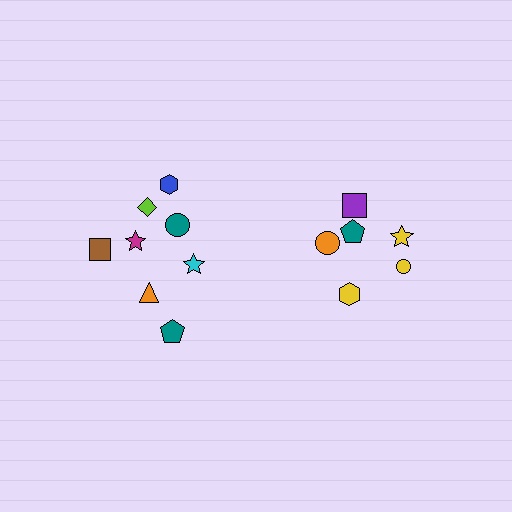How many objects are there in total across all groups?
There are 14 objects.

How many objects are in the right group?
There are 6 objects.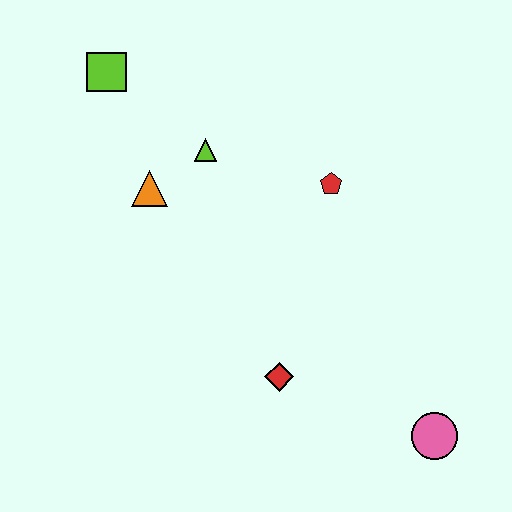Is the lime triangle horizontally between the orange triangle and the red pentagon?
Yes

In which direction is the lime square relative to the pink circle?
The lime square is above the pink circle.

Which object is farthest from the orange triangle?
The pink circle is farthest from the orange triangle.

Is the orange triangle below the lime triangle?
Yes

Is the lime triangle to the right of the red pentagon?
No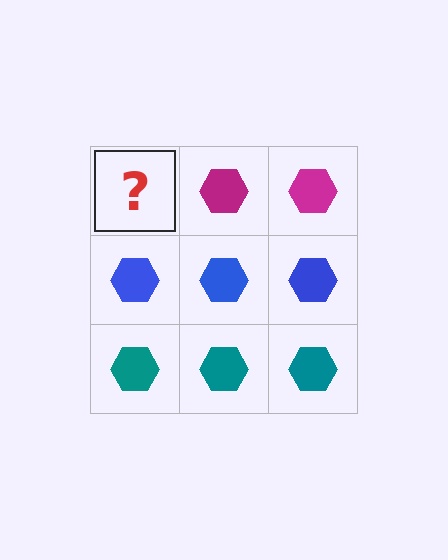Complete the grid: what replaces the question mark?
The question mark should be replaced with a magenta hexagon.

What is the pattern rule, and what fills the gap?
The rule is that each row has a consistent color. The gap should be filled with a magenta hexagon.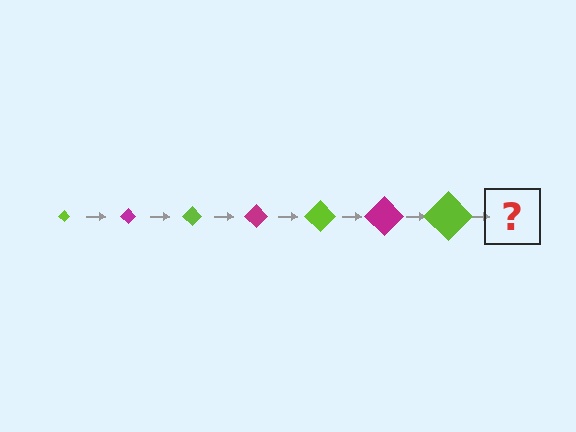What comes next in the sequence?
The next element should be a magenta diamond, larger than the previous one.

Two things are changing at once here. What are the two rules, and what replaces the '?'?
The two rules are that the diamond grows larger each step and the color cycles through lime and magenta. The '?' should be a magenta diamond, larger than the previous one.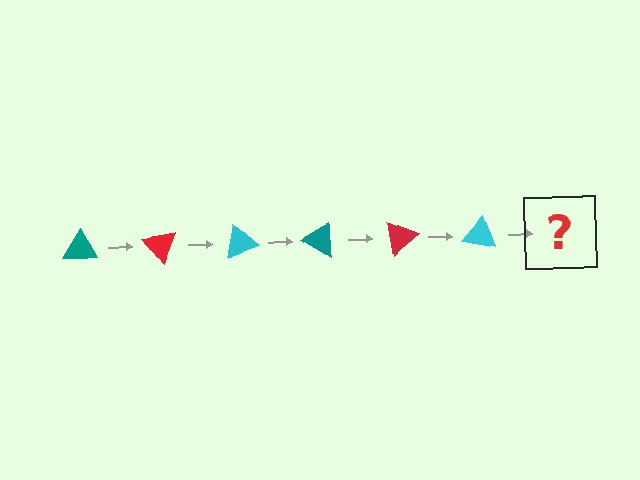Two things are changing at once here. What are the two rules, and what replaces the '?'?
The two rules are that it rotates 50 degrees each step and the color cycles through teal, red, and cyan. The '?' should be a teal triangle, rotated 300 degrees from the start.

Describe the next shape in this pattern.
It should be a teal triangle, rotated 300 degrees from the start.